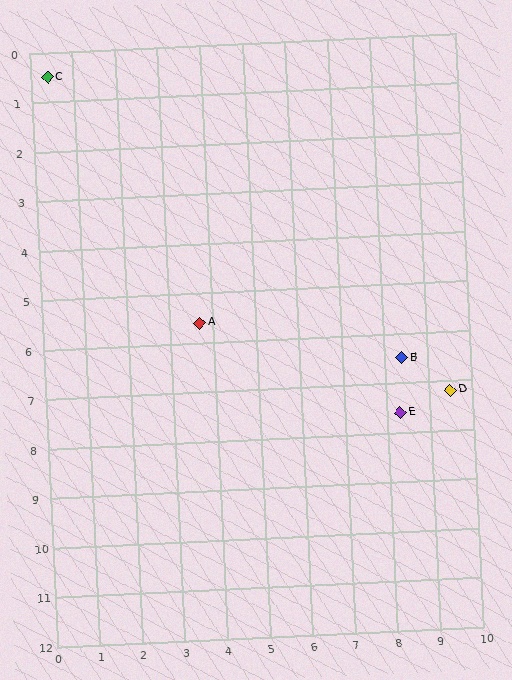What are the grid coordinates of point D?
Point D is at approximately (9.5, 7.2).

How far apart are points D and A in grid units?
Points D and A are about 6.0 grid units apart.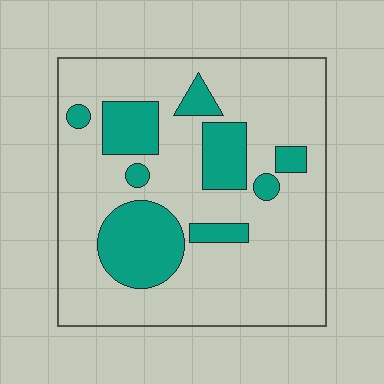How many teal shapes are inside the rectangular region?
9.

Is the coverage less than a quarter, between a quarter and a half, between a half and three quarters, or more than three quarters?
Less than a quarter.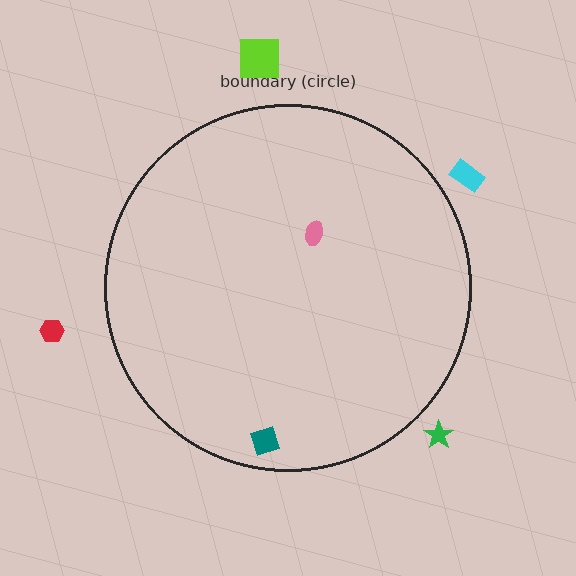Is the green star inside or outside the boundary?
Outside.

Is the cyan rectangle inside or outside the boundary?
Outside.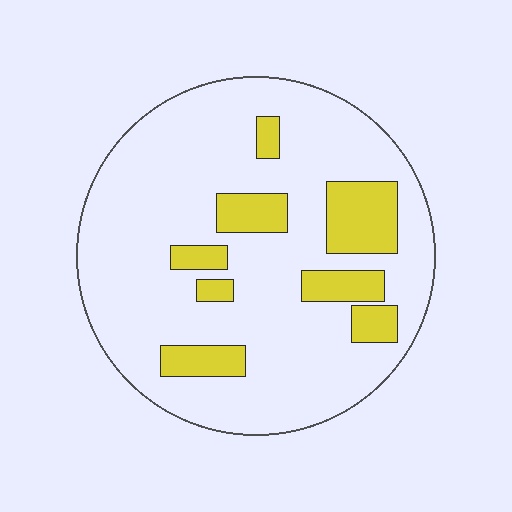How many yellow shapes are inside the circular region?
8.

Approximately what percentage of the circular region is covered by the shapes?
Approximately 20%.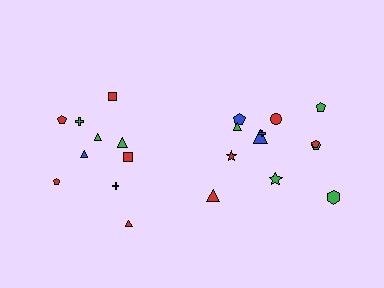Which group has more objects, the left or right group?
The right group.